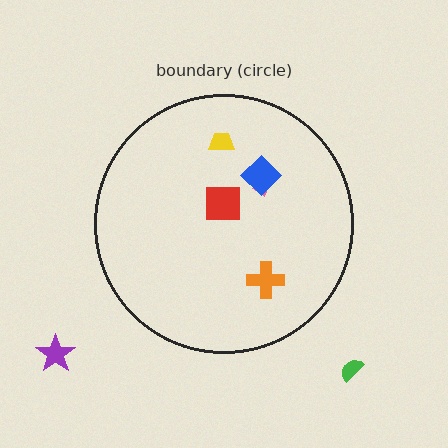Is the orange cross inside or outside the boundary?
Inside.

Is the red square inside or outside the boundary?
Inside.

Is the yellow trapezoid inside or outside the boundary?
Inside.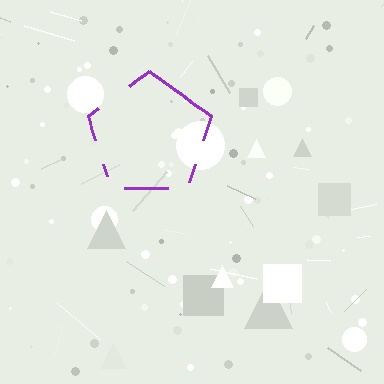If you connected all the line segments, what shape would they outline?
They would outline a pentagon.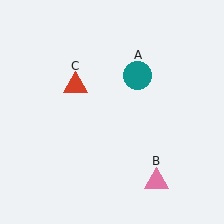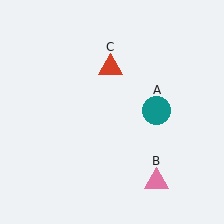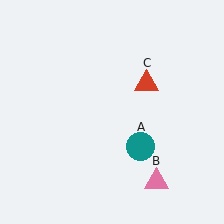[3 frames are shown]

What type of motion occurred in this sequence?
The teal circle (object A), red triangle (object C) rotated clockwise around the center of the scene.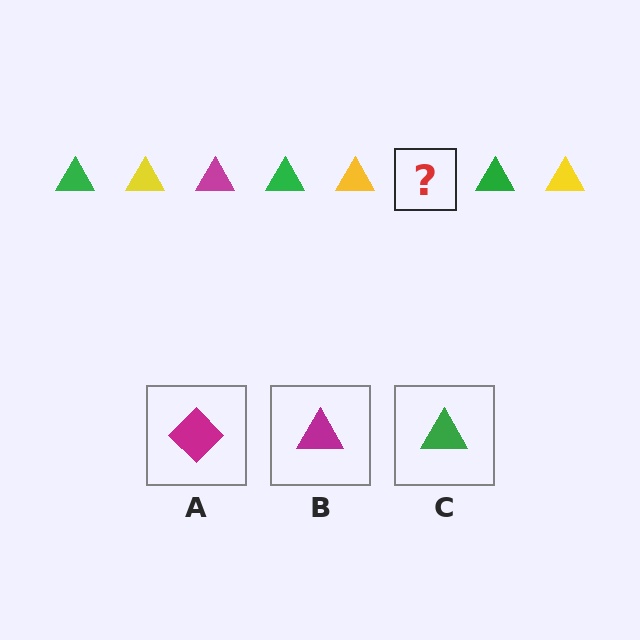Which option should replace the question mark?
Option B.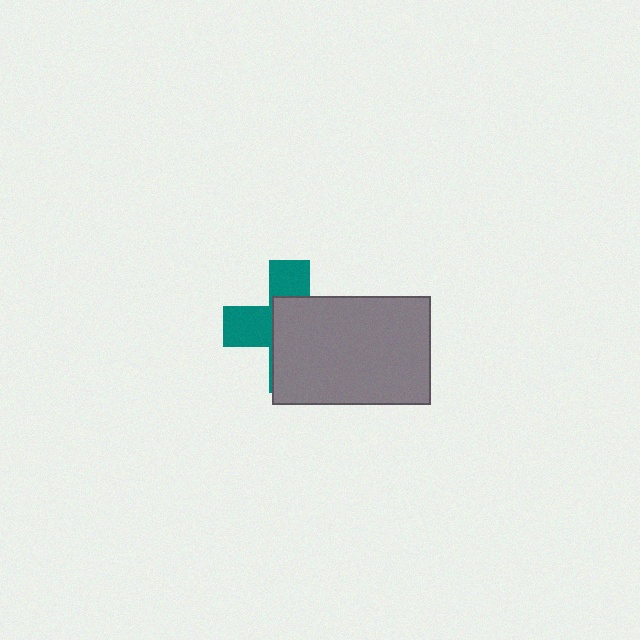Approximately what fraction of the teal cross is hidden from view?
Roughly 61% of the teal cross is hidden behind the gray rectangle.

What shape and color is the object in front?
The object in front is a gray rectangle.